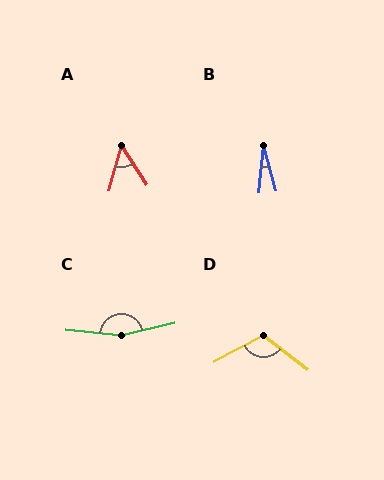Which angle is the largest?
C, at approximately 162 degrees.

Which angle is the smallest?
B, at approximately 20 degrees.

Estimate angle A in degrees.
Approximately 48 degrees.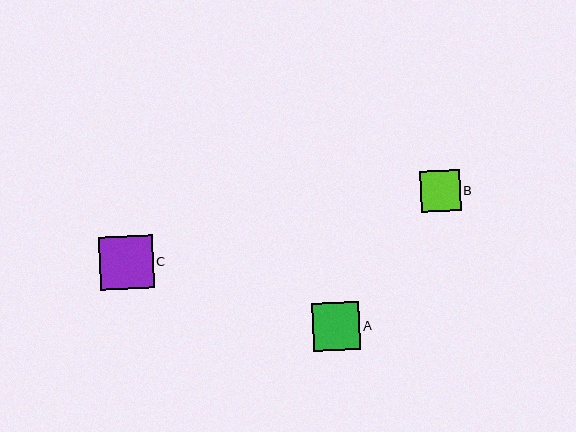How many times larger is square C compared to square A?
Square C is approximately 1.1 times the size of square A.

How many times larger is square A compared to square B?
Square A is approximately 1.2 times the size of square B.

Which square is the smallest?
Square B is the smallest with a size of approximately 40 pixels.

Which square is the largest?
Square C is the largest with a size of approximately 53 pixels.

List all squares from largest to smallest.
From largest to smallest: C, A, B.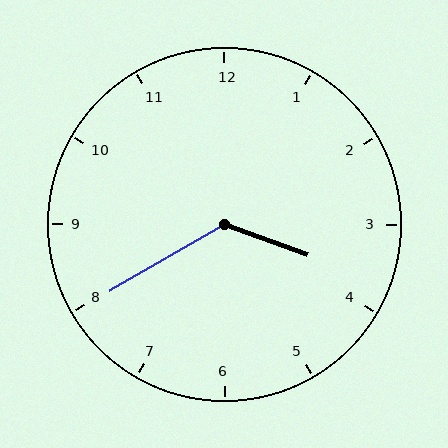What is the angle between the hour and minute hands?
Approximately 130 degrees.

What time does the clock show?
3:40.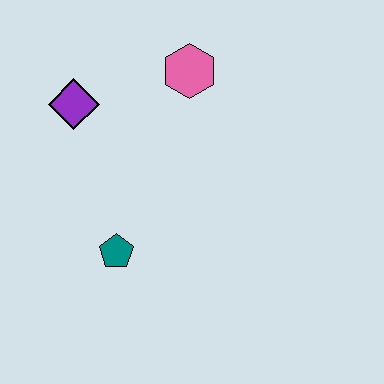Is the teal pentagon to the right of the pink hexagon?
No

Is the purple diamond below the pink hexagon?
Yes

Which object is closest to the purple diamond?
The pink hexagon is closest to the purple diamond.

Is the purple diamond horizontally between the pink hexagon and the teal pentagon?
No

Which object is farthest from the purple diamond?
The teal pentagon is farthest from the purple diamond.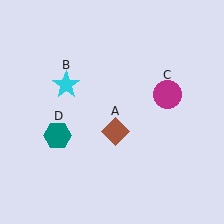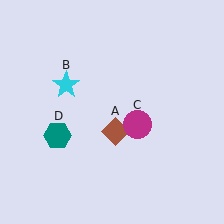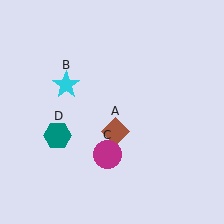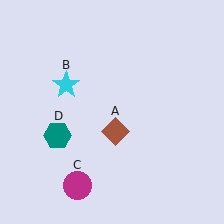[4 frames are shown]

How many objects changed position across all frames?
1 object changed position: magenta circle (object C).